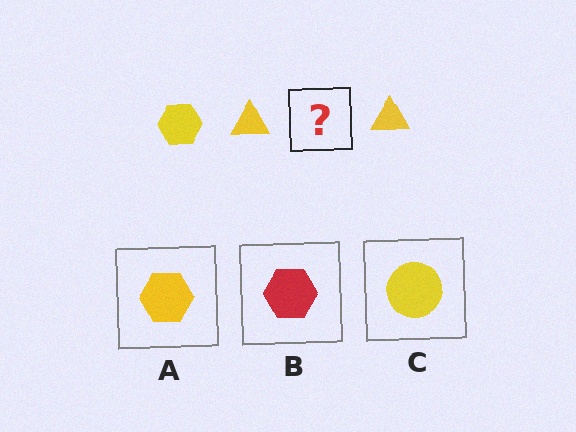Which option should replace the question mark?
Option A.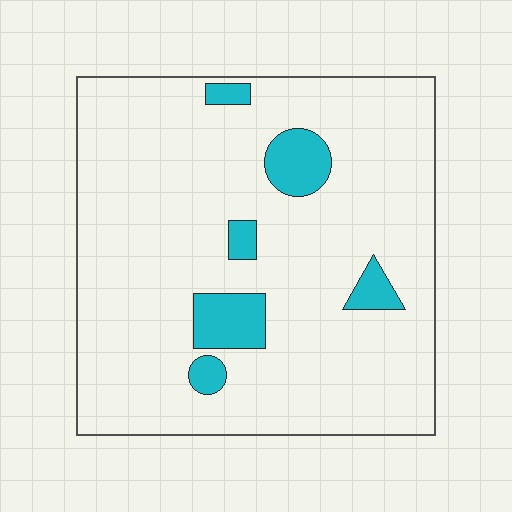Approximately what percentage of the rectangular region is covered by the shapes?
Approximately 10%.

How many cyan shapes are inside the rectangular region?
6.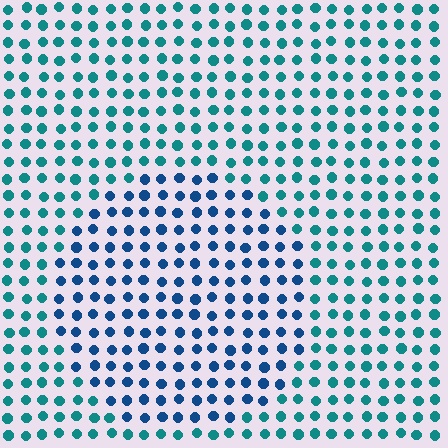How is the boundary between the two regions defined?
The boundary is defined purely by a slight shift in hue (about 33 degrees). Spacing, size, and orientation are identical on both sides.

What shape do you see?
I see a circle.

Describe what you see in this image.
The image is filled with small teal elements in a uniform arrangement. A circle-shaped region is visible where the elements are tinted to a slightly different hue, forming a subtle color boundary.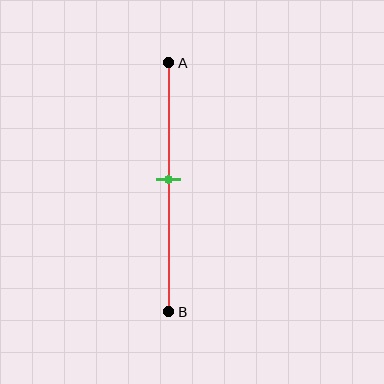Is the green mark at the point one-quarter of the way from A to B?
No, the mark is at about 45% from A, not at the 25% one-quarter point.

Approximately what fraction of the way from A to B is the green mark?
The green mark is approximately 45% of the way from A to B.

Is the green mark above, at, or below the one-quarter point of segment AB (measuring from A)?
The green mark is below the one-quarter point of segment AB.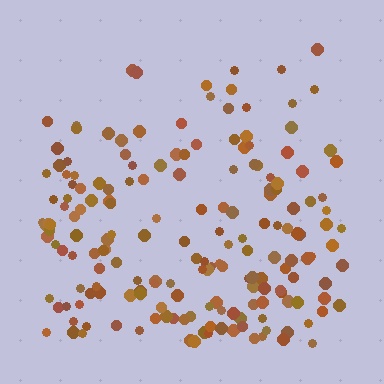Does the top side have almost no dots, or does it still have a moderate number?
Still a moderate number, just noticeably fewer than the bottom.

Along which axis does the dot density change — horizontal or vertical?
Vertical.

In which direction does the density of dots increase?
From top to bottom, with the bottom side densest.